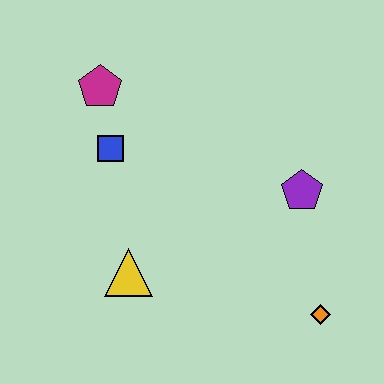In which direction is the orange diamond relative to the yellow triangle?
The orange diamond is to the right of the yellow triangle.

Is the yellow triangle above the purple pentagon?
No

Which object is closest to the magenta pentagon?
The blue square is closest to the magenta pentagon.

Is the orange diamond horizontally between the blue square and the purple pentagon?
No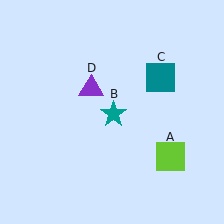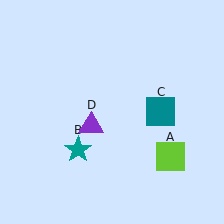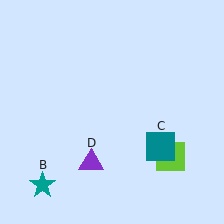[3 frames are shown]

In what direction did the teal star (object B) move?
The teal star (object B) moved down and to the left.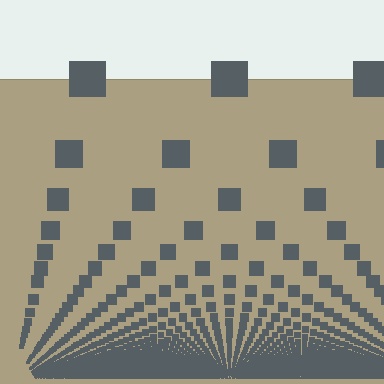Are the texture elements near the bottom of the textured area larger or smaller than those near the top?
Smaller. The gradient is inverted — elements near the bottom are smaller and denser.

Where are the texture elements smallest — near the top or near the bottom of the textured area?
Near the bottom.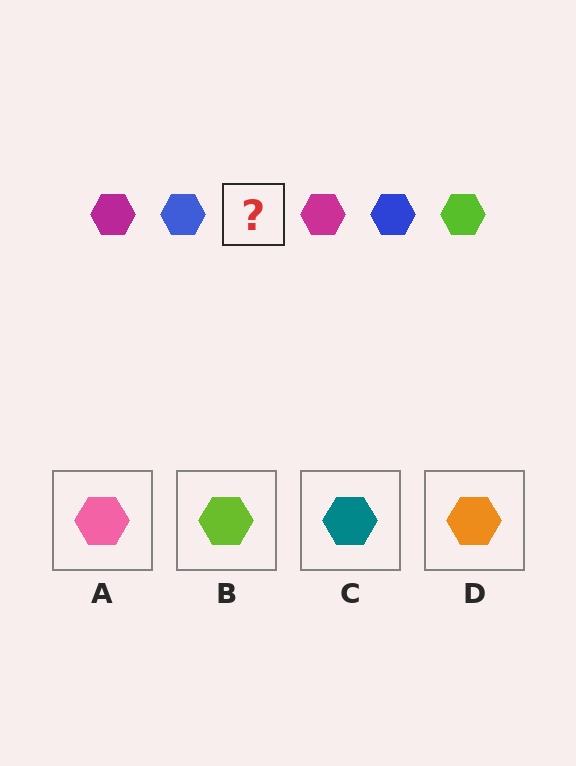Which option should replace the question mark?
Option B.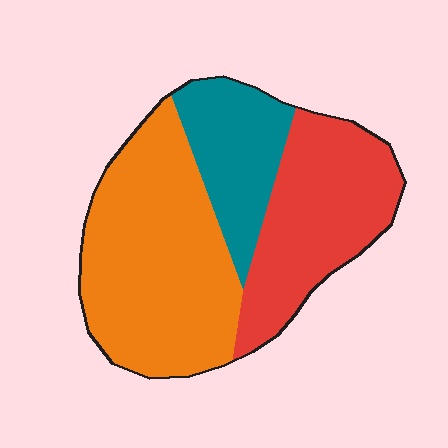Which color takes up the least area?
Teal, at roughly 20%.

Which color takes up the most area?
Orange, at roughly 45%.